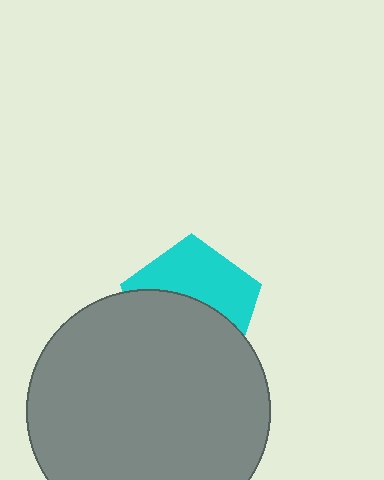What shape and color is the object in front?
The object in front is a gray circle.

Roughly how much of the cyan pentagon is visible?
About half of it is visible (roughly 46%).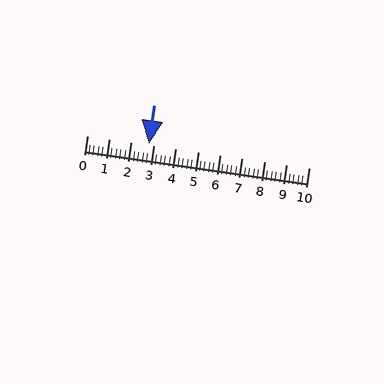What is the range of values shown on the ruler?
The ruler shows values from 0 to 10.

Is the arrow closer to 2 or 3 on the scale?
The arrow is closer to 3.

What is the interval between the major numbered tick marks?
The major tick marks are spaced 1 units apart.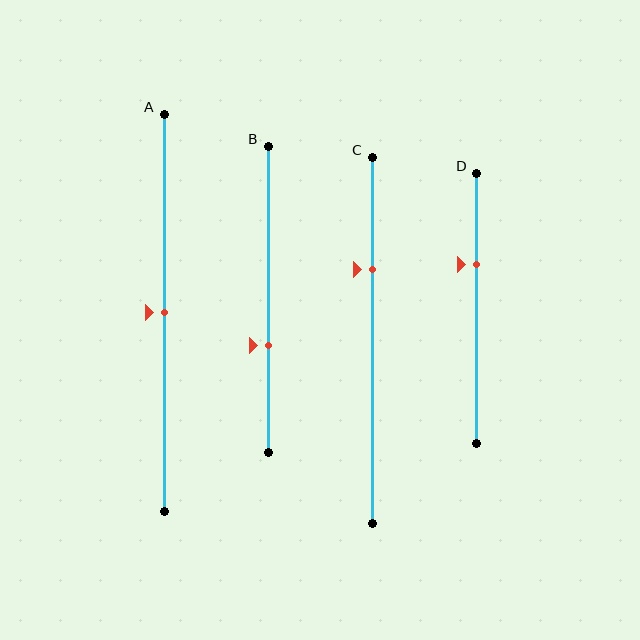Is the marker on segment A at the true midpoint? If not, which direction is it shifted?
Yes, the marker on segment A is at the true midpoint.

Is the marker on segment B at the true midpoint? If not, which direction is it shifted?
No, the marker on segment B is shifted downward by about 15% of the segment length.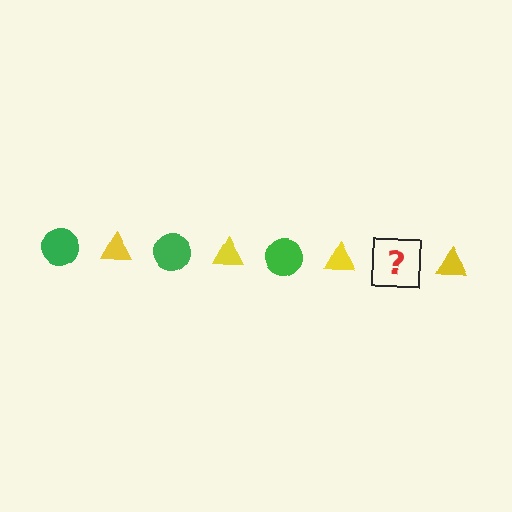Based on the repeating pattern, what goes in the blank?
The blank should be a green circle.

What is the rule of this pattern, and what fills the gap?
The rule is that the pattern alternates between green circle and yellow triangle. The gap should be filled with a green circle.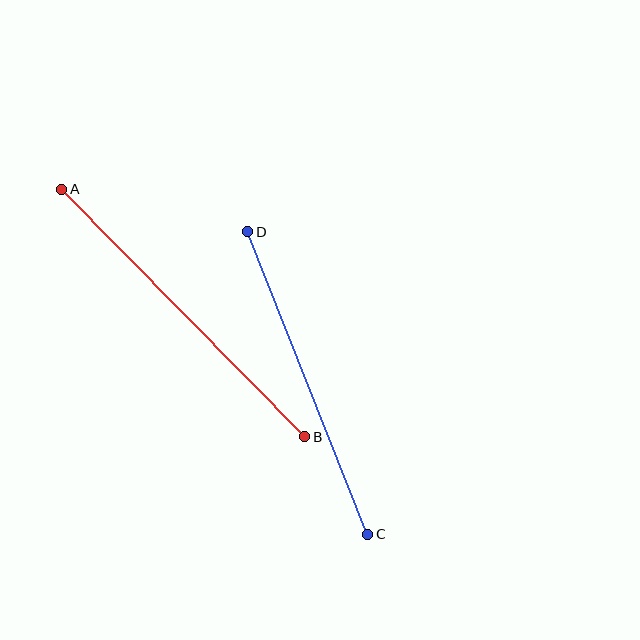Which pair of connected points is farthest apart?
Points A and B are farthest apart.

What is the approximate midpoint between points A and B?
The midpoint is at approximately (183, 313) pixels.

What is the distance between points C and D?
The distance is approximately 325 pixels.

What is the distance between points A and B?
The distance is approximately 347 pixels.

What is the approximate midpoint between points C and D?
The midpoint is at approximately (308, 383) pixels.